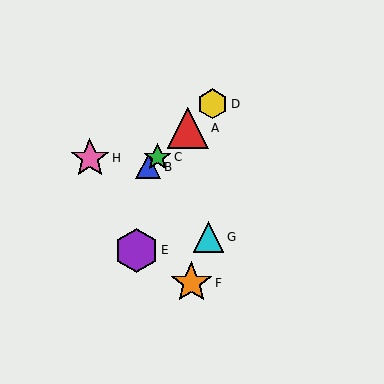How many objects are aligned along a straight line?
4 objects (A, B, C, D) are aligned along a straight line.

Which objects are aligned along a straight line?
Objects A, B, C, D are aligned along a straight line.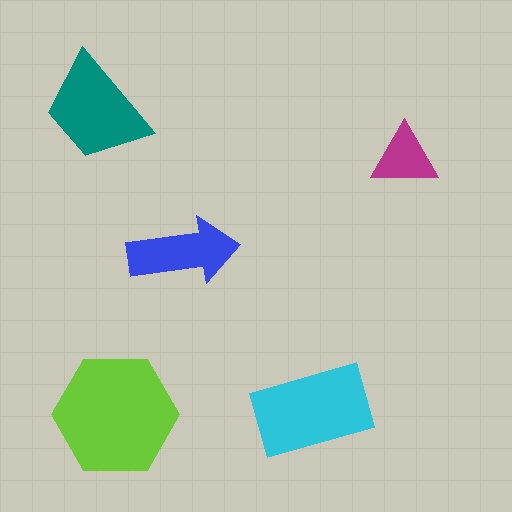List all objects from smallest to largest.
The magenta triangle, the blue arrow, the teal trapezoid, the cyan rectangle, the lime hexagon.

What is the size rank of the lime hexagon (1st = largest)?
1st.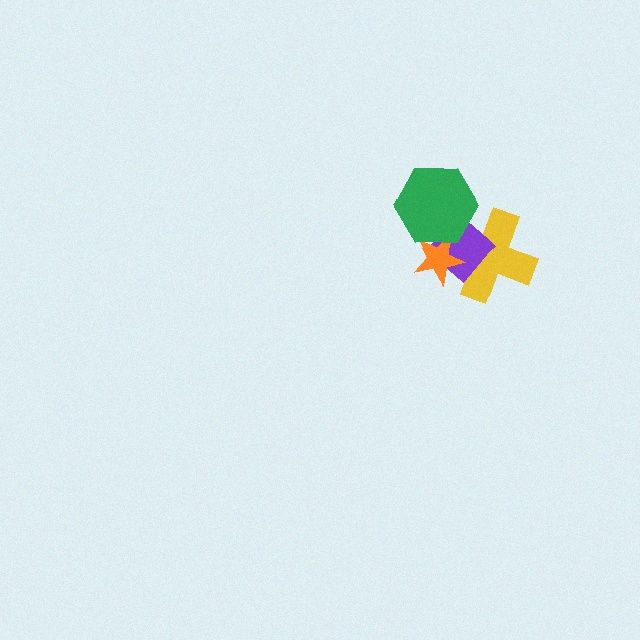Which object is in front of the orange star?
The green hexagon is in front of the orange star.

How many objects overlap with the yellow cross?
3 objects overlap with the yellow cross.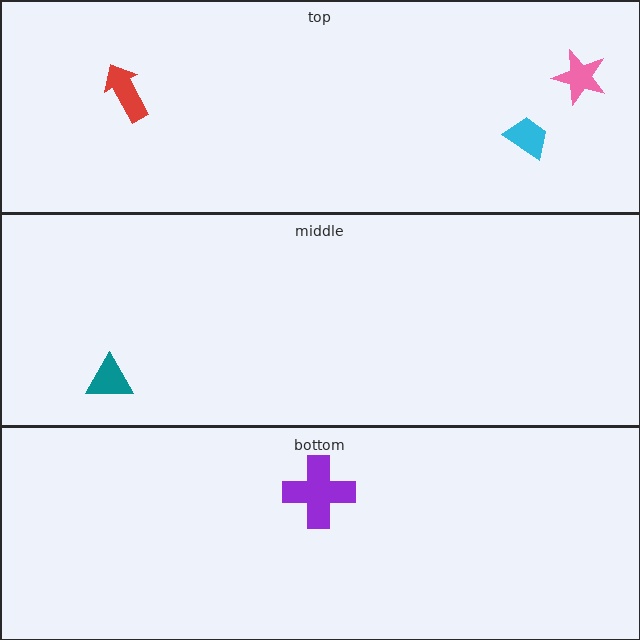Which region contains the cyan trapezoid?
The top region.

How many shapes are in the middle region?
1.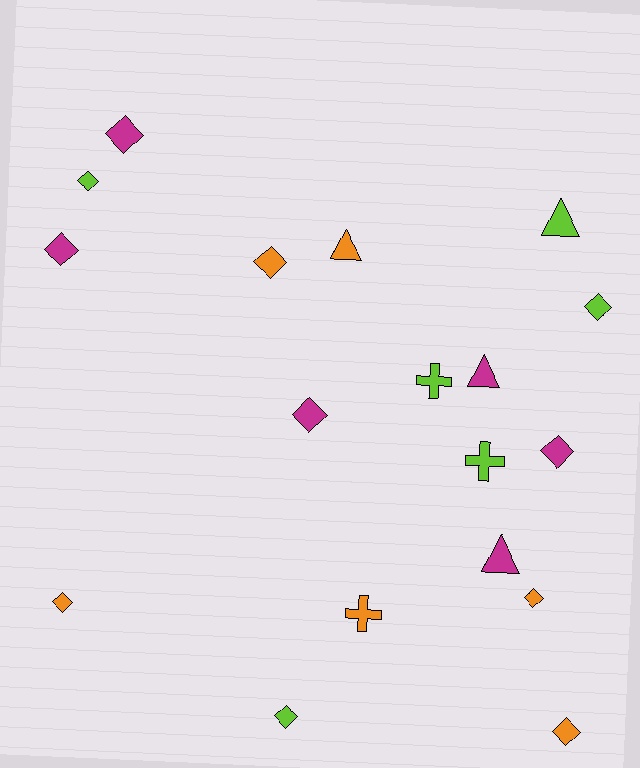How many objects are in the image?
There are 18 objects.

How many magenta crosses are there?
There are no magenta crosses.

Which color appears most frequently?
Orange, with 6 objects.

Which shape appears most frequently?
Diamond, with 11 objects.